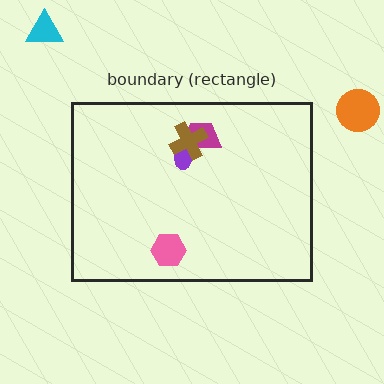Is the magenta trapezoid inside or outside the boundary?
Inside.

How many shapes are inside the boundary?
4 inside, 2 outside.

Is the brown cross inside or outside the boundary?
Inside.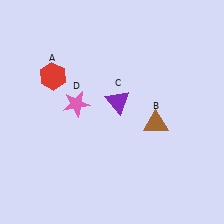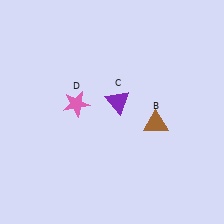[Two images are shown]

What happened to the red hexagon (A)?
The red hexagon (A) was removed in Image 2. It was in the top-left area of Image 1.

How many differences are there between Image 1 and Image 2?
There is 1 difference between the two images.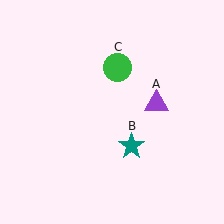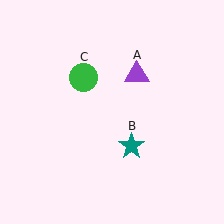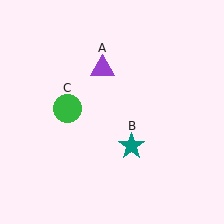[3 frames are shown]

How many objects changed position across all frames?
2 objects changed position: purple triangle (object A), green circle (object C).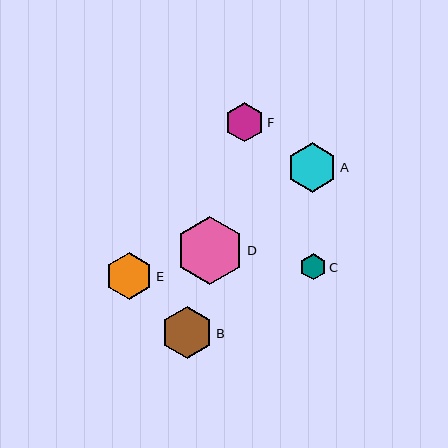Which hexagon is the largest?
Hexagon D is the largest with a size of approximately 68 pixels.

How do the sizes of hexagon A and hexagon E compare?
Hexagon A and hexagon E are approximately the same size.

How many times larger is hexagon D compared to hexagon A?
Hexagon D is approximately 1.4 times the size of hexagon A.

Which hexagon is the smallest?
Hexagon C is the smallest with a size of approximately 26 pixels.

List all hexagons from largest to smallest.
From largest to smallest: D, B, A, E, F, C.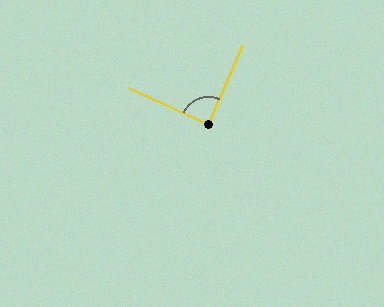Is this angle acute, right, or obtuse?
It is approximately a right angle.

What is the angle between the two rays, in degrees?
Approximately 89 degrees.